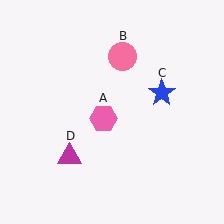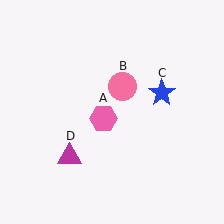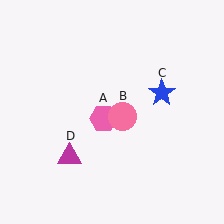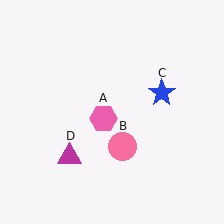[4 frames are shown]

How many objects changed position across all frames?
1 object changed position: pink circle (object B).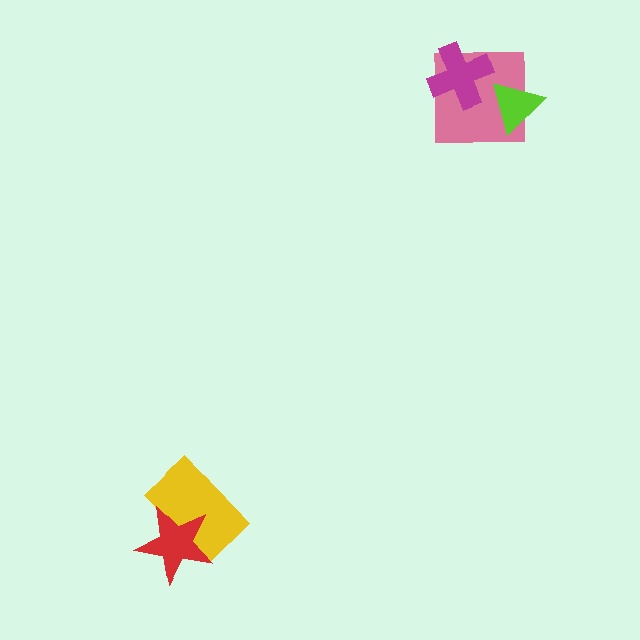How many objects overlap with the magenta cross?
1 object overlaps with the magenta cross.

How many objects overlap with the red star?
1 object overlaps with the red star.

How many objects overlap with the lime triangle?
1 object overlaps with the lime triangle.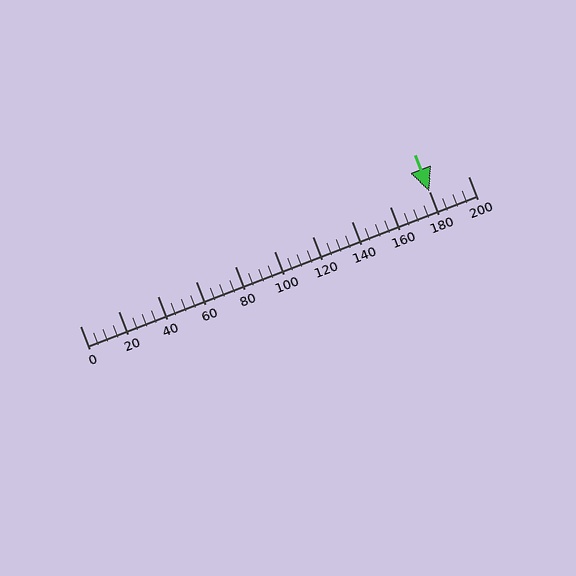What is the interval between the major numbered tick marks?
The major tick marks are spaced 20 units apart.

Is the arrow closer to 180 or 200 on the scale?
The arrow is closer to 180.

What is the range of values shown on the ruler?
The ruler shows values from 0 to 200.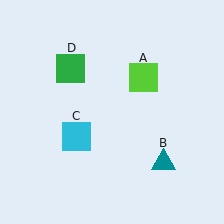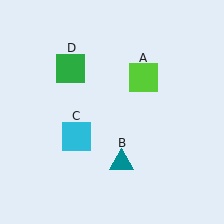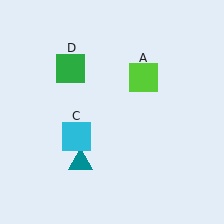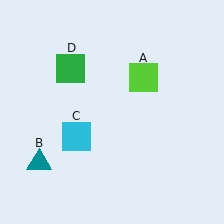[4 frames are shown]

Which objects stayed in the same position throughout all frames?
Lime square (object A) and cyan square (object C) and green square (object D) remained stationary.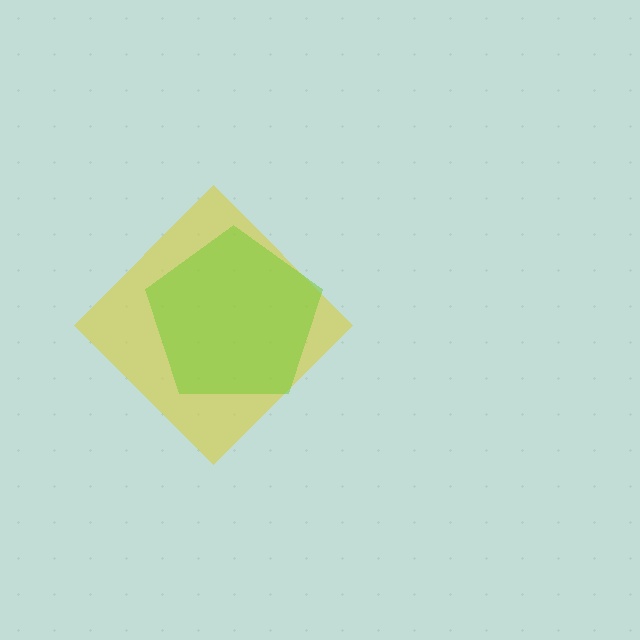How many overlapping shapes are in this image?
There are 2 overlapping shapes in the image.